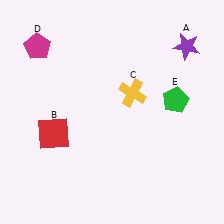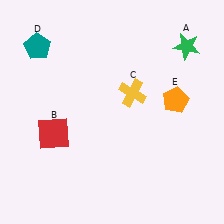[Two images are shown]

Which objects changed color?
A changed from purple to green. D changed from magenta to teal. E changed from green to orange.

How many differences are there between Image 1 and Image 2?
There are 3 differences between the two images.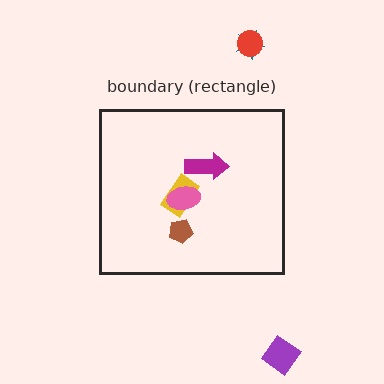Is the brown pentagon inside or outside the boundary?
Inside.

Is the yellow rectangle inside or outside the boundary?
Inside.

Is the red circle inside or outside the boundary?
Outside.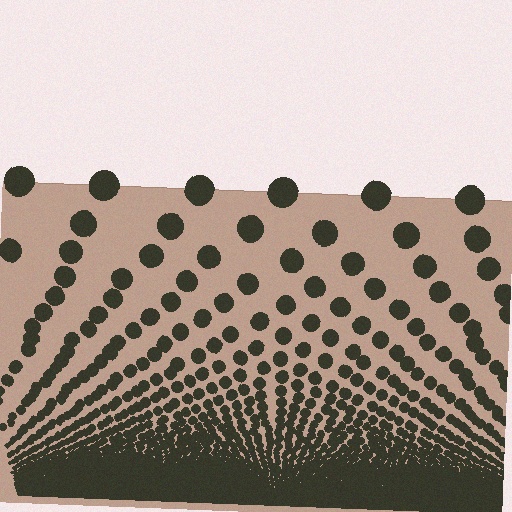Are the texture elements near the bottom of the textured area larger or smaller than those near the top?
Smaller. The gradient is inverted — elements near the bottom are smaller and denser.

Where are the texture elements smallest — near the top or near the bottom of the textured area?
Near the bottom.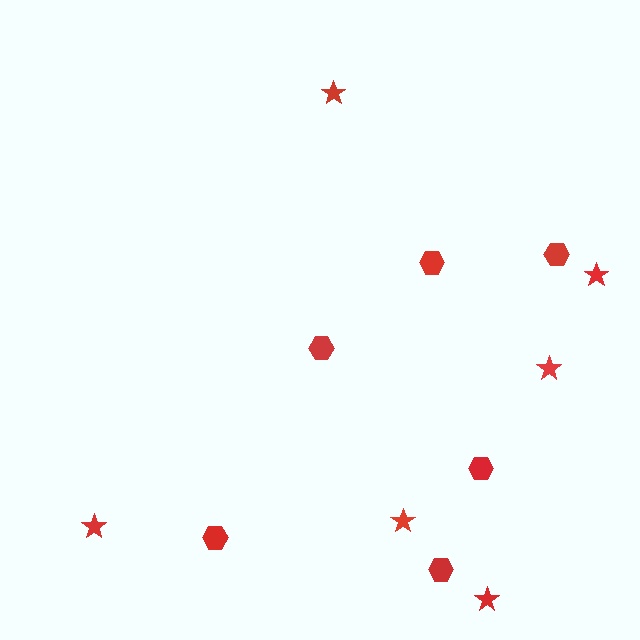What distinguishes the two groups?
There are 2 groups: one group of hexagons (6) and one group of stars (6).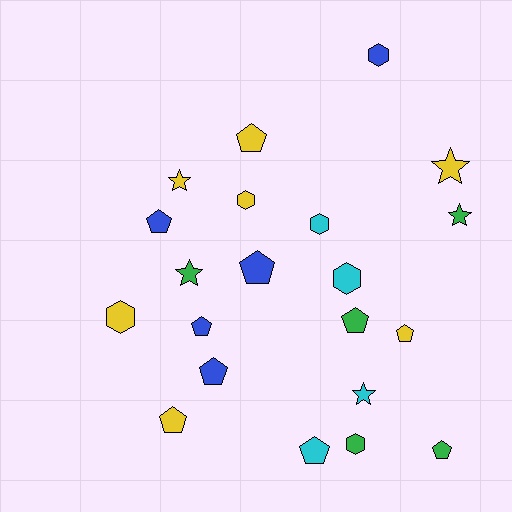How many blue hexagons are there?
There is 1 blue hexagon.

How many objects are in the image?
There are 21 objects.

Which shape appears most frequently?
Pentagon, with 10 objects.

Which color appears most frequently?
Yellow, with 7 objects.